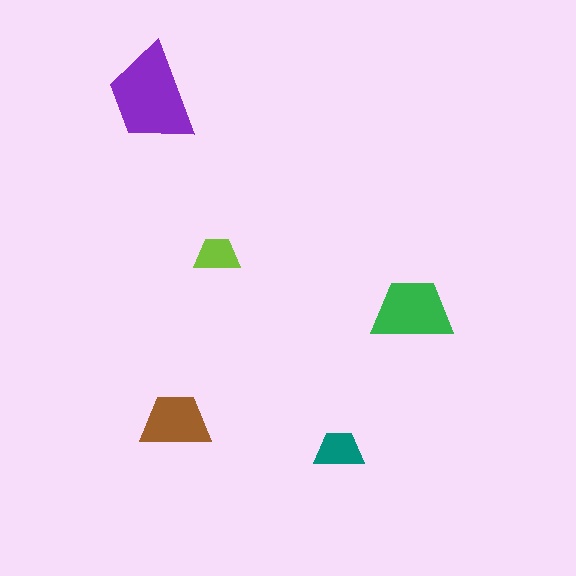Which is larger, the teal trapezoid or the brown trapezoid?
The brown one.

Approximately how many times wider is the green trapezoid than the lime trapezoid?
About 2 times wider.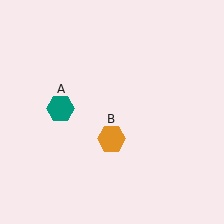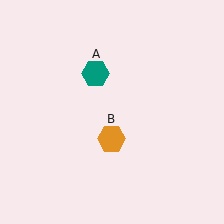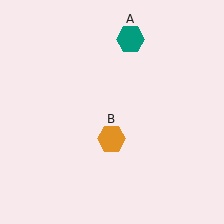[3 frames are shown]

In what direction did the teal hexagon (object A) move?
The teal hexagon (object A) moved up and to the right.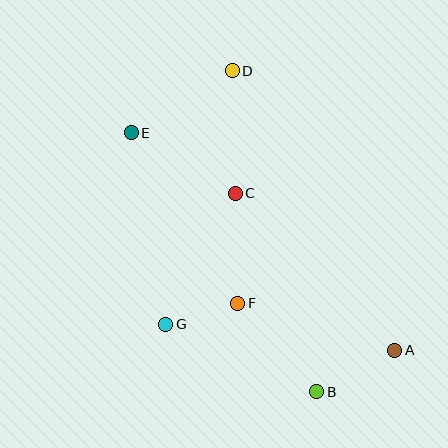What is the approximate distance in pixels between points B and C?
The distance between B and C is approximately 215 pixels.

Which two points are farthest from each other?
Points A and E are farthest from each other.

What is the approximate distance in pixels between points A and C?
The distance between A and C is approximately 224 pixels.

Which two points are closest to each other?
Points F and G are closest to each other.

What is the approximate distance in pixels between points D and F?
The distance between D and F is approximately 233 pixels.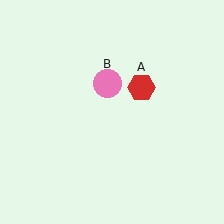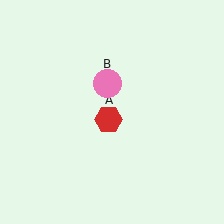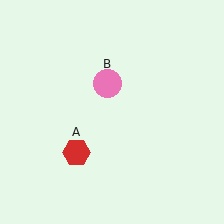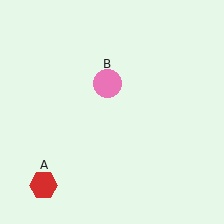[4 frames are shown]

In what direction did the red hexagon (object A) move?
The red hexagon (object A) moved down and to the left.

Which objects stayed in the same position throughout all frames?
Pink circle (object B) remained stationary.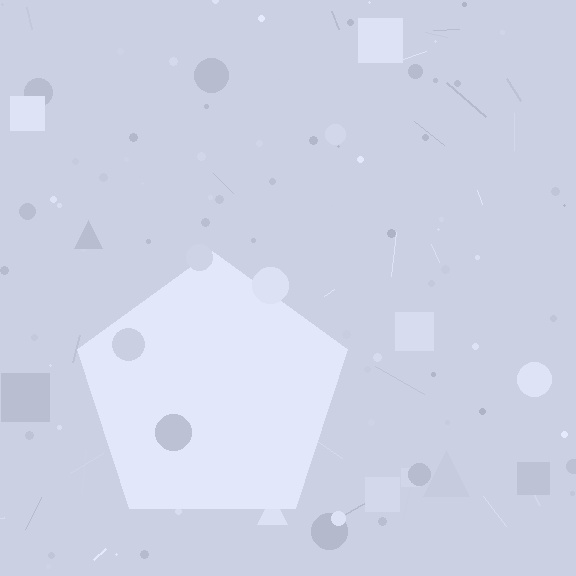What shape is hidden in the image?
A pentagon is hidden in the image.